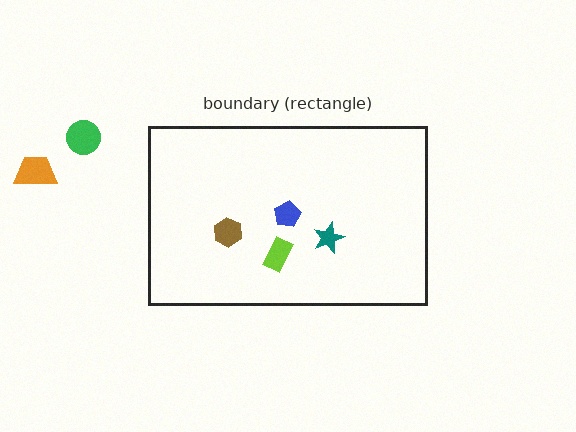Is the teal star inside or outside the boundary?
Inside.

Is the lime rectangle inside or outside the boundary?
Inside.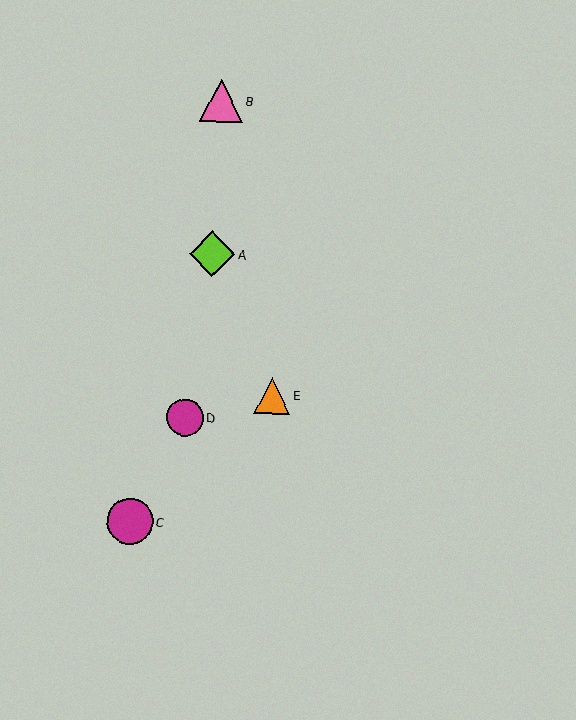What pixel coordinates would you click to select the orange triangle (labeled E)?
Click at (272, 396) to select the orange triangle E.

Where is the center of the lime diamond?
The center of the lime diamond is at (212, 254).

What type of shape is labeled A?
Shape A is a lime diamond.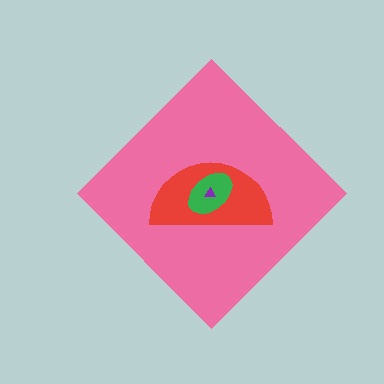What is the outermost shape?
The pink diamond.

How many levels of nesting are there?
4.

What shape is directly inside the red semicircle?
The green ellipse.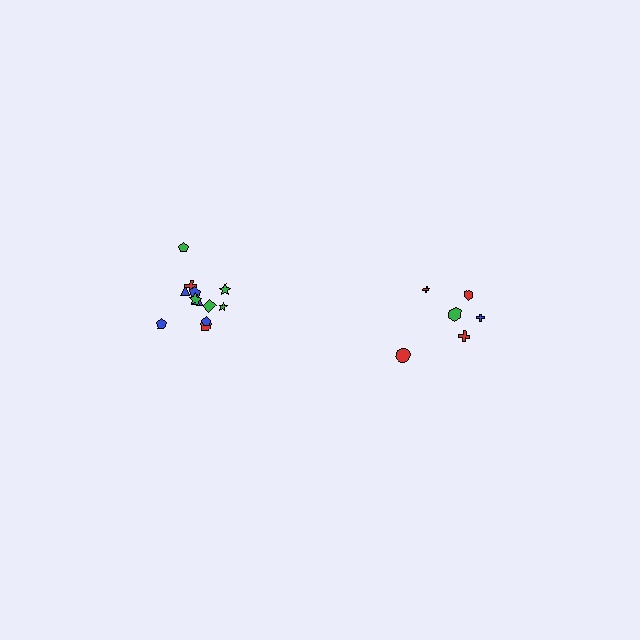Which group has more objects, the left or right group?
The left group.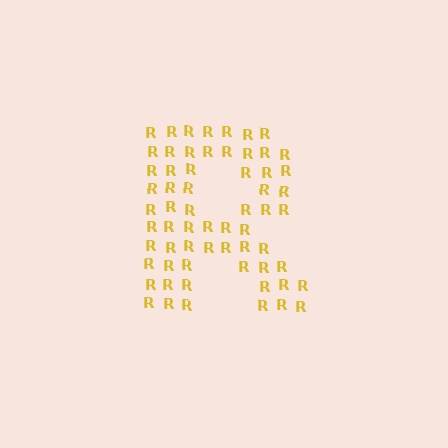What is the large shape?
The large shape is the letter R.